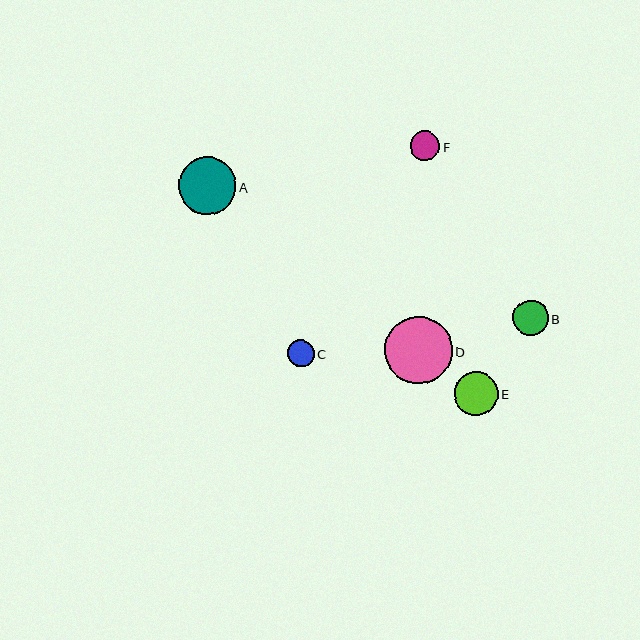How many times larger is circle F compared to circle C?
Circle F is approximately 1.1 times the size of circle C.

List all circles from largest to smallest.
From largest to smallest: D, A, E, B, F, C.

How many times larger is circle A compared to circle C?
Circle A is approximately 2.1 times the size of circle C.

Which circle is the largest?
Circle D is the largest with a size of approximately 68 pixels.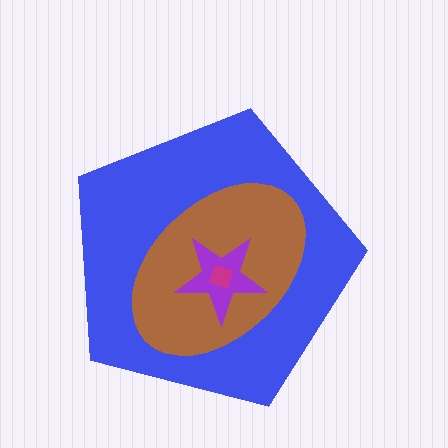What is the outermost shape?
The blue pentagon.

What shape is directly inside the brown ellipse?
The purple star.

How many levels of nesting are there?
4.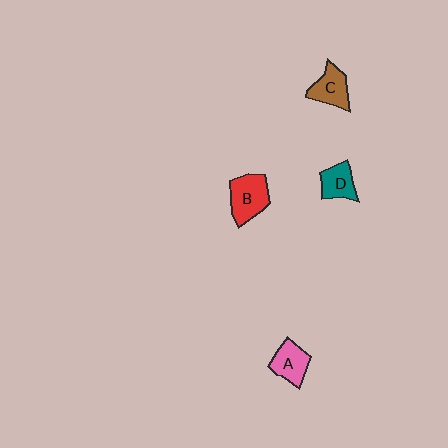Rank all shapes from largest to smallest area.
From largest to smallest: B (red), C (brown), A (pink), D (teal).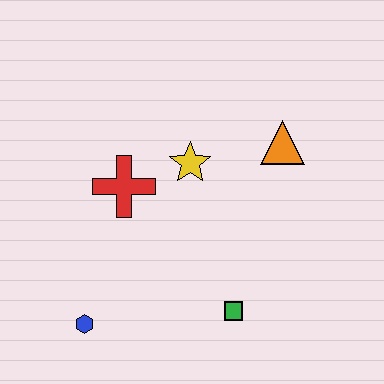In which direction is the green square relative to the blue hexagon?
The green square is to the right of the blue hexagon.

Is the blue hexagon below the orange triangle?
Yes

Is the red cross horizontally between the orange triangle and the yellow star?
No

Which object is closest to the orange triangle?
The yellow star is closest to the orange triangle.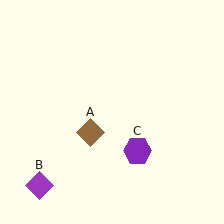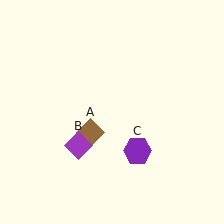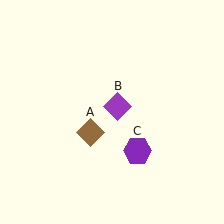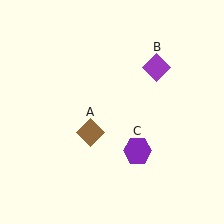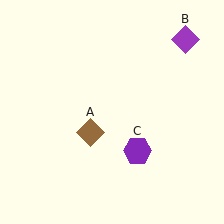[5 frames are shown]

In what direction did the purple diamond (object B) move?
The purple diamond (object B) moved up and to the right.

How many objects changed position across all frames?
1 object changed position: purple diamond (object B).